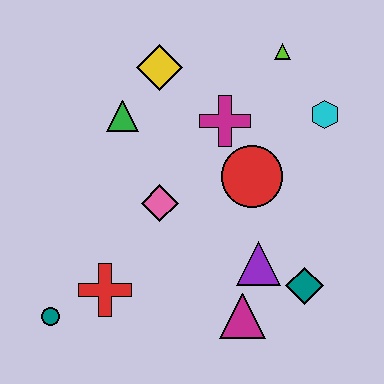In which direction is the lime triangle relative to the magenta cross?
The lime triangle is above the magenta cross.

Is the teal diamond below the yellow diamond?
Yes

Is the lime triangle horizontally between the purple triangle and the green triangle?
No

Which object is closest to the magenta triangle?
The purple triangle is closest to the magenta triangle.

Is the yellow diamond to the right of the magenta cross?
No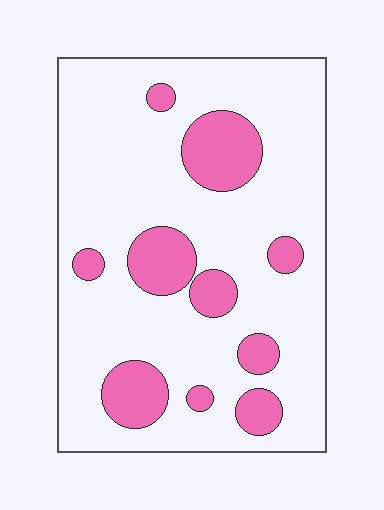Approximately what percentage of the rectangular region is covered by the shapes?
Approximately 20%.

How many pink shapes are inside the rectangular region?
10.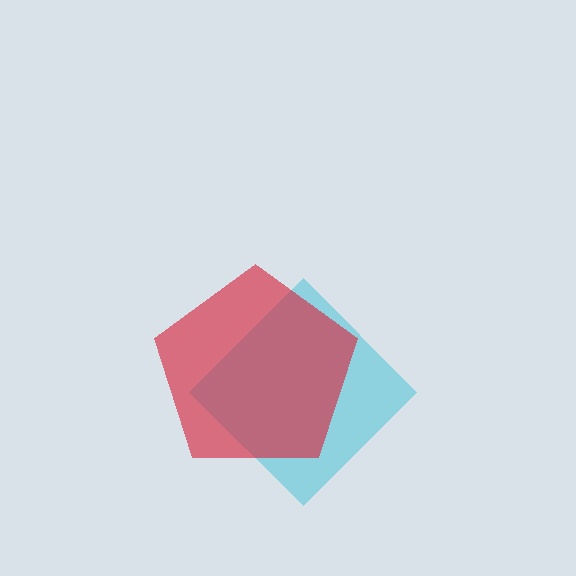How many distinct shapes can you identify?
There are 2 distinct shapes: a cyan diamond, a red pentagon.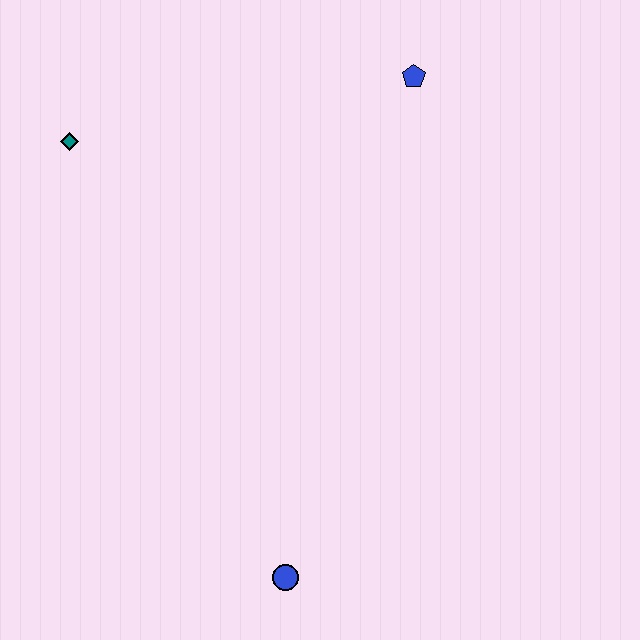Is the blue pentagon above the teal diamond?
Yes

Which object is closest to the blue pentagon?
The teal diamond is closest to the blue pentagon.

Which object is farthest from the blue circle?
The blue pentagon is farthest from the blue circle.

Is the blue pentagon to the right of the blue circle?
Yes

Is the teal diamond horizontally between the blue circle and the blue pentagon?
No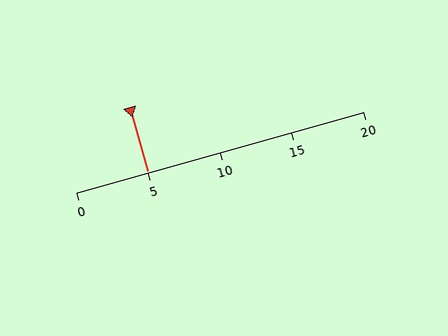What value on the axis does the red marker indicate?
The marker indicates approximately 5.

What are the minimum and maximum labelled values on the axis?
The axis runs from 0 to 20.